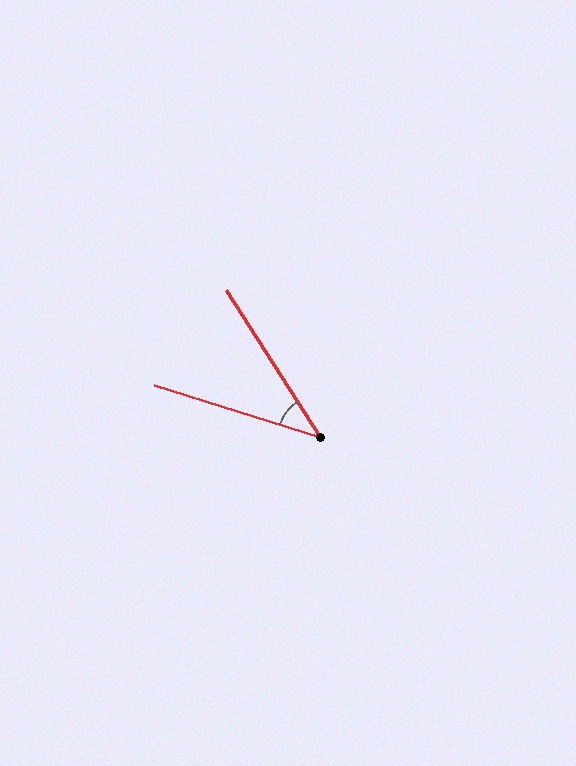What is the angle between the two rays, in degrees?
Approximately 40 degrees.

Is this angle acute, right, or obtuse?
It is acute.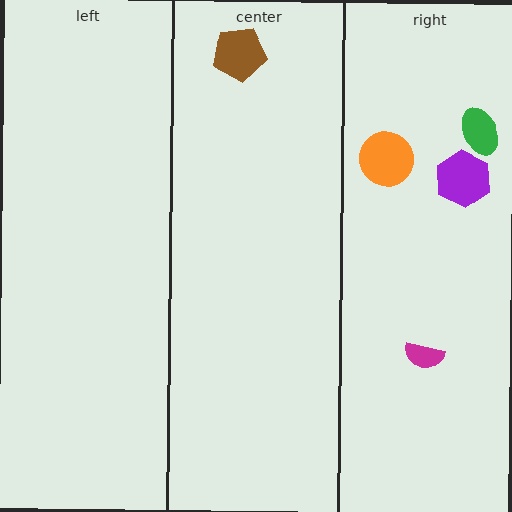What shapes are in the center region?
The brown pentagon.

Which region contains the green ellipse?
The right region.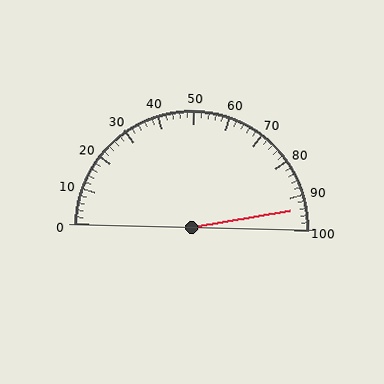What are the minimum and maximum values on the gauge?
The gauge ranges from 0 to 100.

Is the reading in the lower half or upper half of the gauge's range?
The reading is in the upper half of the range (0 to 100).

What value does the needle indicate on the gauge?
The needle indicates approximately 94.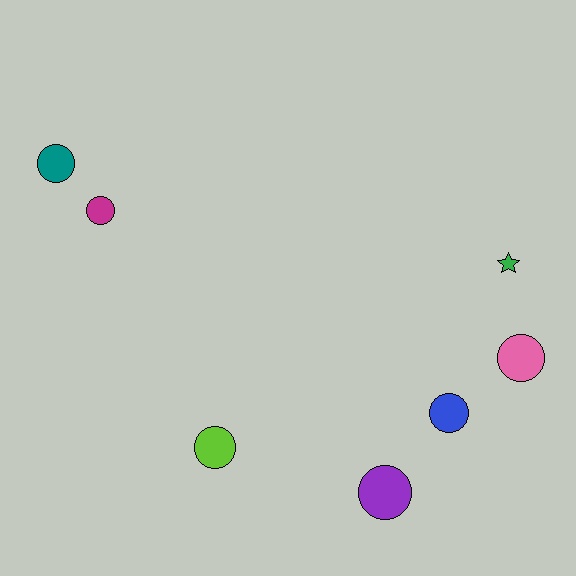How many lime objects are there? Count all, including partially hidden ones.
There is 1 lime object.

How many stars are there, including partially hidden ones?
There is 1 star.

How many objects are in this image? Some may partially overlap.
There are 7 objects.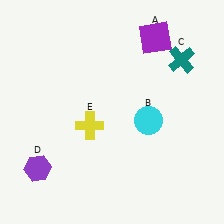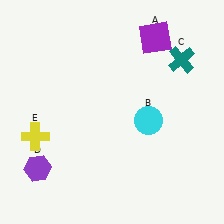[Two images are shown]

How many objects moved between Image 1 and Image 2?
1 object moved between the two images.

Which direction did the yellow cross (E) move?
The yellow cross (E) moved left.